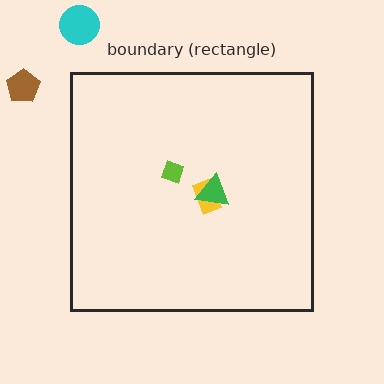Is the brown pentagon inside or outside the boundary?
Outside.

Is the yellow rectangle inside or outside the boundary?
Inside.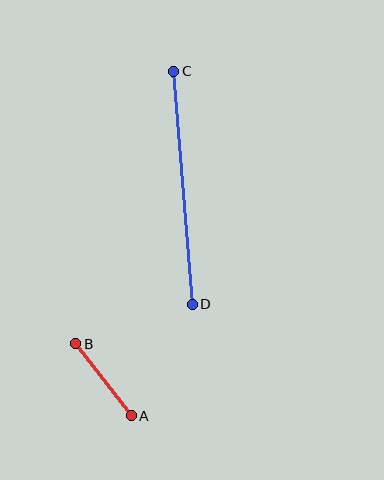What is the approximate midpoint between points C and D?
The midpoint is at approximately (183, 188) pixels.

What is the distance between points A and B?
The distance is approximately 91 pixels.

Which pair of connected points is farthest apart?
Points C and D are farthest apart.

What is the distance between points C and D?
The distance is approximately 234 pixels.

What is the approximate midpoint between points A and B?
The midpoint is at approximately (103, 380) pixels.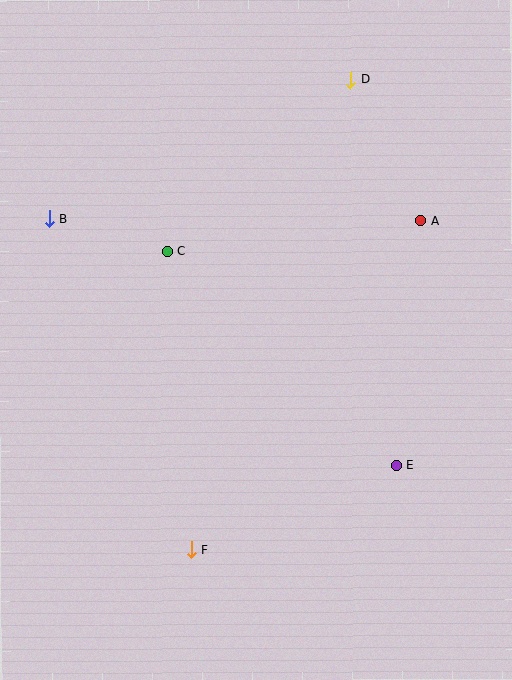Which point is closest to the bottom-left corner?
Point F is closest to the bottom-left corner.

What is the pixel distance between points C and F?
The distance between C and F is 299 pixels.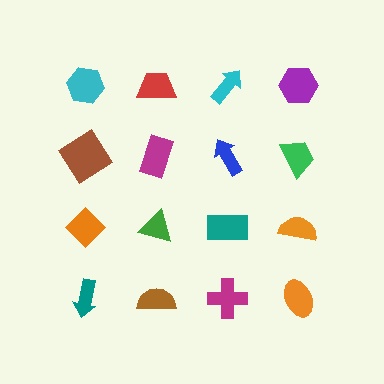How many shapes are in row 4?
4 shapes.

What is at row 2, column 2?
A magenta rectangle.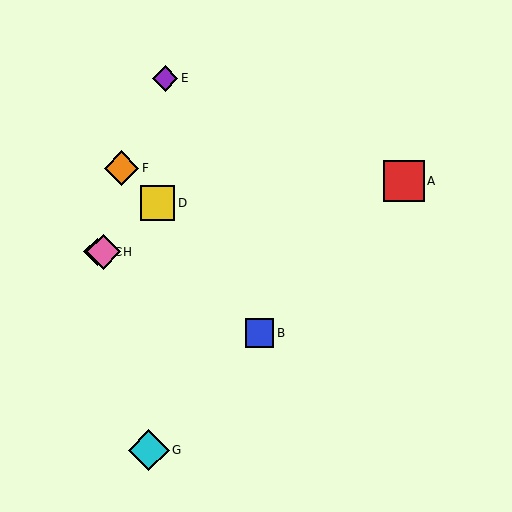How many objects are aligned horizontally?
2 objects (C, H) are aligned horizontally.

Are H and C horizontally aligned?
Yes, both are at y≈252.